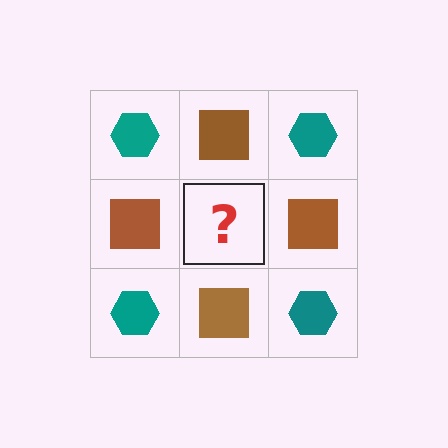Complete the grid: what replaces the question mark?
The question mark should be replaced with a teal hexagon.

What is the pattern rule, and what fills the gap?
The rule is that it alternates teal hexagon and brown square in a checkerboard pattern. The gap should be filled with a teal hexagon.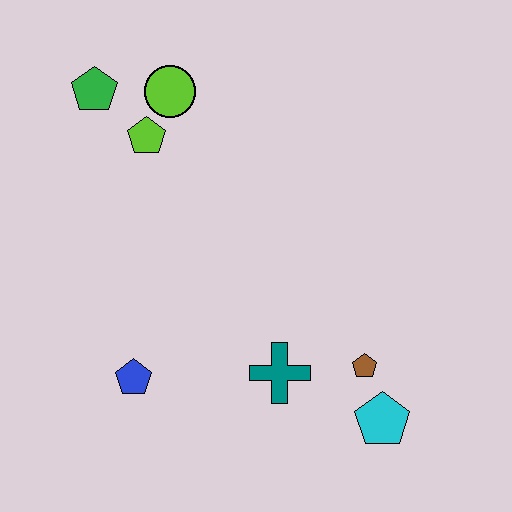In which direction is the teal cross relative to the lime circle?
The teal cross is below the lime circle.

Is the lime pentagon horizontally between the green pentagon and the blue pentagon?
No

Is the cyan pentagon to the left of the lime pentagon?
No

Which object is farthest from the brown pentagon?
The green pentagon is farthest from the brown pentagon.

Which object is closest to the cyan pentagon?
The brown pentagon is closest to the cyan pentagon.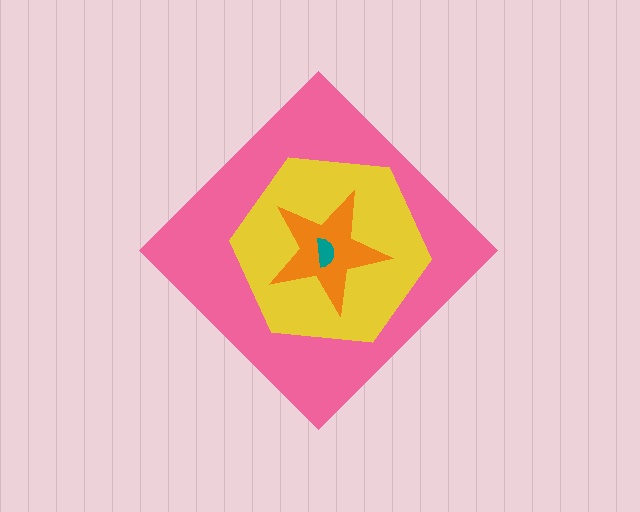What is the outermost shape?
The pink diamond.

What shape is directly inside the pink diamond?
The yellow hexagon.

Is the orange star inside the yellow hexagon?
Yes.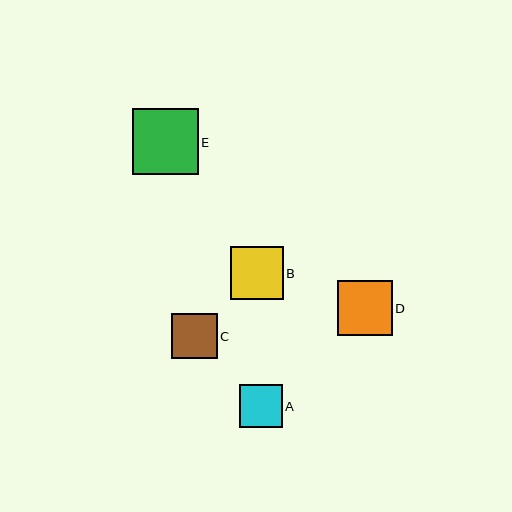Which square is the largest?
Square E is the largest with a size of approximately 66 pixels.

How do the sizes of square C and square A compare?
Square C and square A are approximately the same size.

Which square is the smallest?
Square A is the smallest with a size of approximately 43 pixels.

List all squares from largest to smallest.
From largest to smallest: E, D, B, C, A.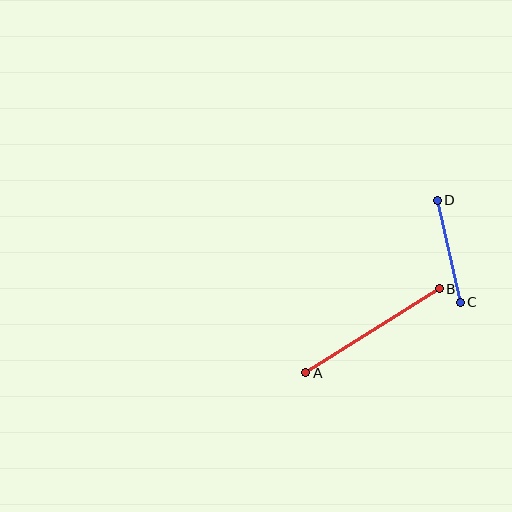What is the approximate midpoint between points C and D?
The midpoint is at approximately (449, 251) pixels.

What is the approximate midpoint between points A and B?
The midpoint is at approximately (373, 331) pixels.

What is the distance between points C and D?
The distance is approximately 105 pixels.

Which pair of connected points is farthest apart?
Points A and B are farthest apart.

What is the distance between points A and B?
The distance is approximately 158 pixels.